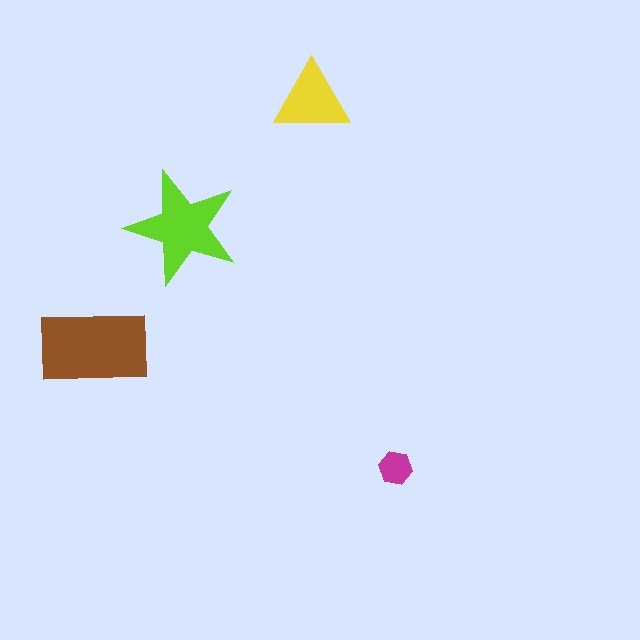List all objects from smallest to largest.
The magenta hexagon, the yellow triangle, the lime star, the brown rectangle.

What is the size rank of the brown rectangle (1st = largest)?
1st.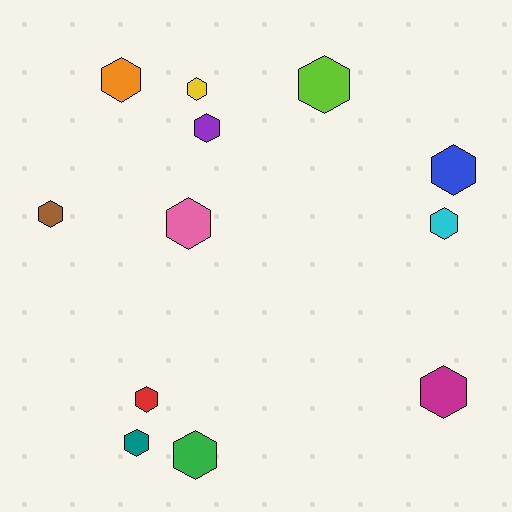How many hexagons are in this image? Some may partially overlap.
There are 12 hexagons.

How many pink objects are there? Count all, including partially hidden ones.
There is 1 pink object.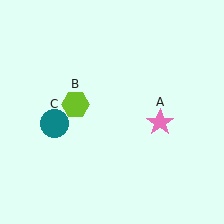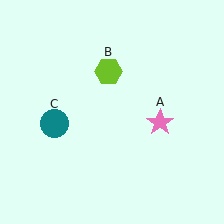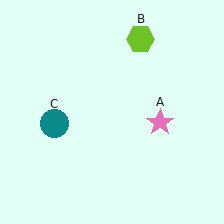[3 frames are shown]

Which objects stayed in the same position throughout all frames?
Pink star (object A) and teal circle (object C) remained stationary.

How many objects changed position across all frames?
1 object changed position: lime hexagon (object B).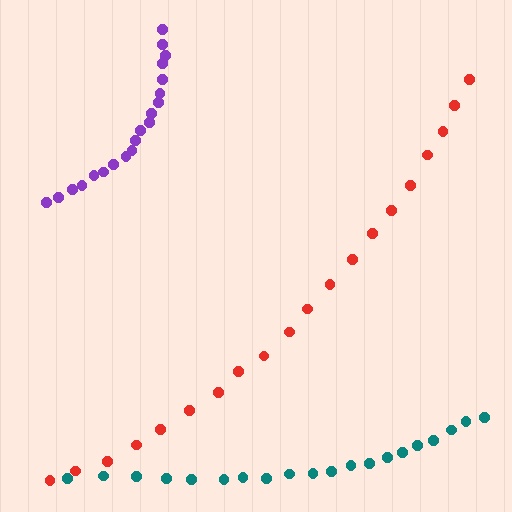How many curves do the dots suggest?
There are 3 distinct paths.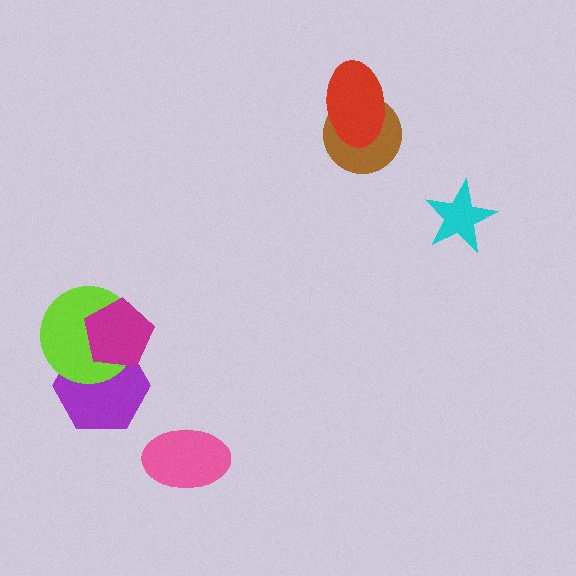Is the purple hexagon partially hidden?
Yes, it is partially covered by another shape.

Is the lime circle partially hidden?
Yes, it is partially covered by another shape.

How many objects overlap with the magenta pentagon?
2 objects overlap with the magenta pentagon.